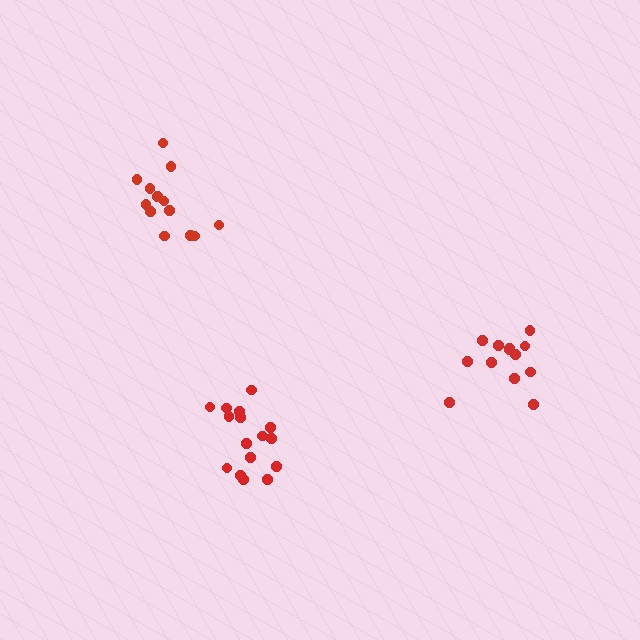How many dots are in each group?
Group 1: 16 dots, Group 2: 13 dots, Group 3: 13 dots (42 total).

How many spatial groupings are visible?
There are 3 spatial groupings.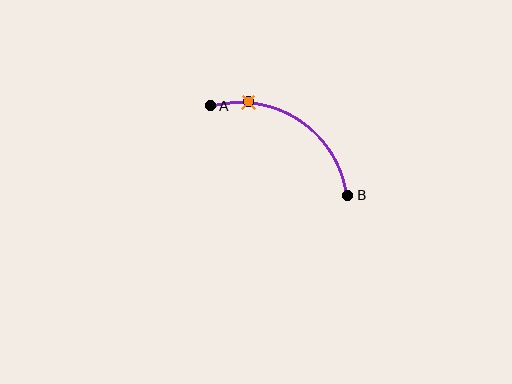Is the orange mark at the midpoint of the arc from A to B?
No. The orange mark lies on the arc but is closer to endpoint A. The arc midpoint would be at the point on the curve equidistant along the arc from both A and B.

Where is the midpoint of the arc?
The arc midpoint is the point on the curve farthest from the straight line joining A and B. It sits above that line.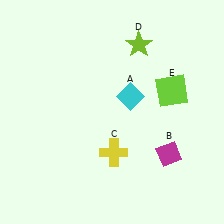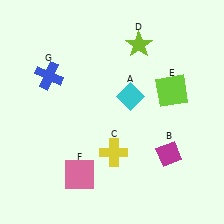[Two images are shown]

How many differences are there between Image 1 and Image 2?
There are 2 differences between the two images.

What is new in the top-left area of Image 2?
A blue cross (G) was added in the top-left area of Image 2.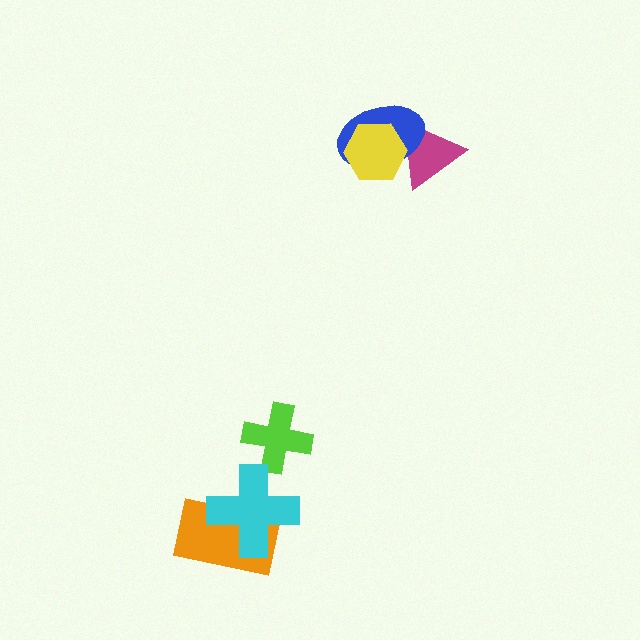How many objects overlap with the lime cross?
0 objects overlap with the lime cross.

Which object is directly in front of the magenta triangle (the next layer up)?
The blue ellipse is directly in front of the magenta triangle.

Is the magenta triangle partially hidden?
Yes, it is partially covered by another shape.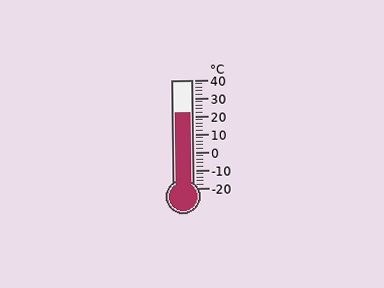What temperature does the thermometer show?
The thermometer shows approximately 22°C.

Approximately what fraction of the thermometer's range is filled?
The thermometer is filled to approximately 70% of its range.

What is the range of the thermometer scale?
The thermometer scale ranges from -20°C to 40°C.